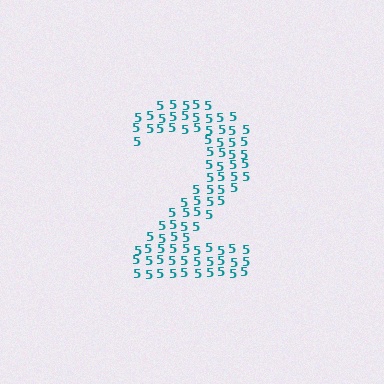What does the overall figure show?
The overall figure shows the digit 2.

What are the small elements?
The small elements are digit 5's.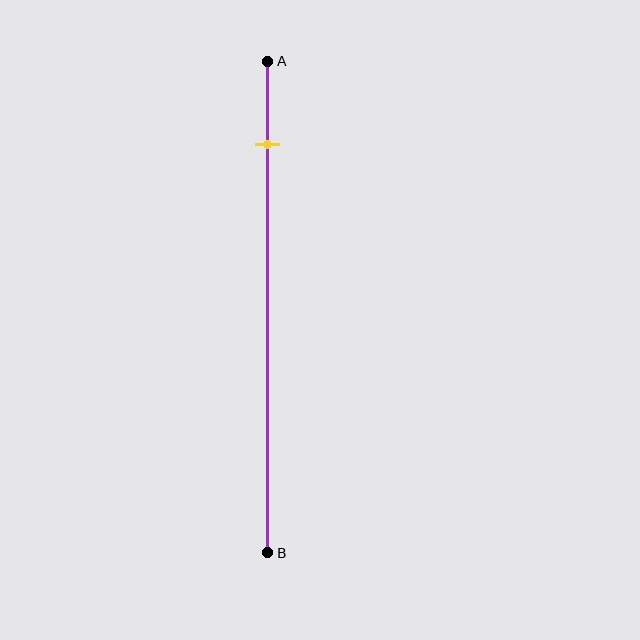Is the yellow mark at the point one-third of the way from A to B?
No, the mark is at about 15% from A, not at the 33% one-third point.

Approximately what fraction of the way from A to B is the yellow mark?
The yellow mark is approximately 15% of the way from A to B.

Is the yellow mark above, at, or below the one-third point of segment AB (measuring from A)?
The yellow mark is above the one-third point of segment AB.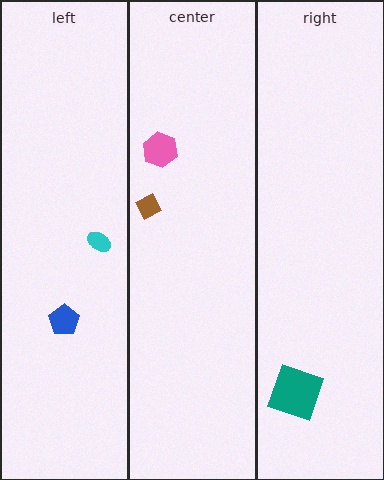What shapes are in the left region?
The blue pentagon, the cyan ellipse.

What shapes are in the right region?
The teal square.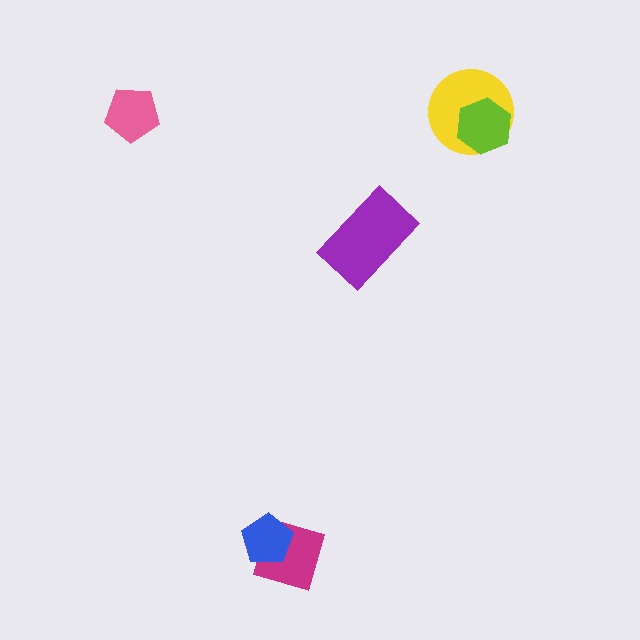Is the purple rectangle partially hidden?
No, no other shape covers it.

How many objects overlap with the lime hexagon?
1 object overlaps with the lime hexagon.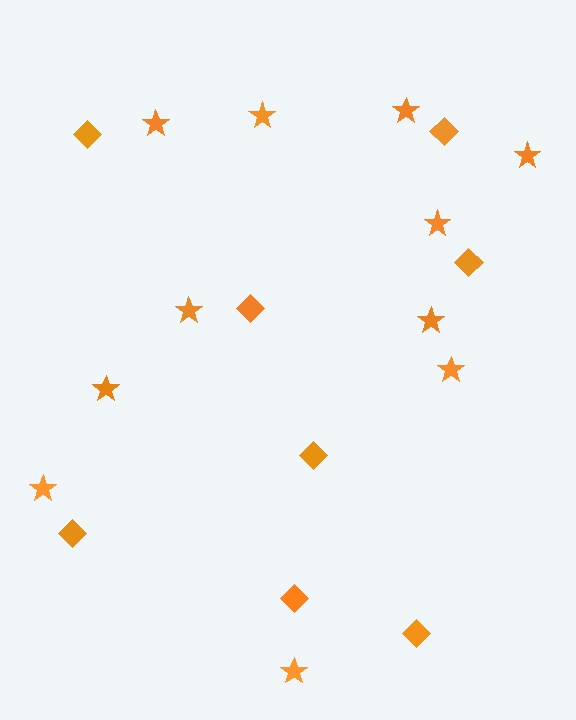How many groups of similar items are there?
There are 2 groups: one group of diamonds (8) and one group of stars (11).